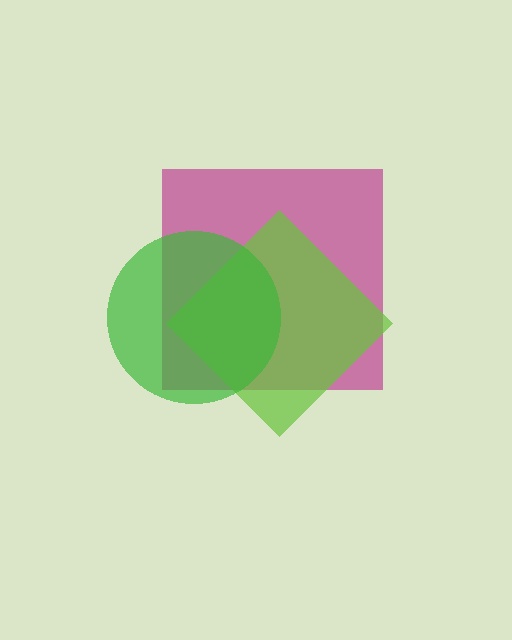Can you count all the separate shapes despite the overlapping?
Yes, there are 3 separate shapes.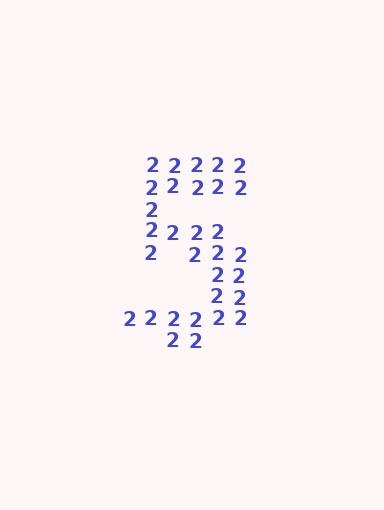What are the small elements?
The small elements are digit 2's.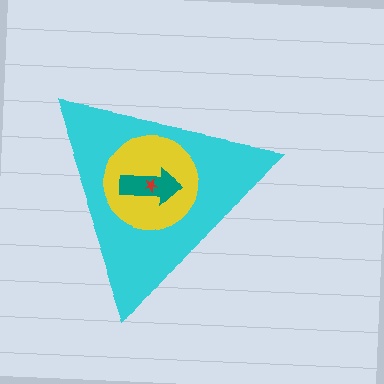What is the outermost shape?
The cyan triangle.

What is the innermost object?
The red star.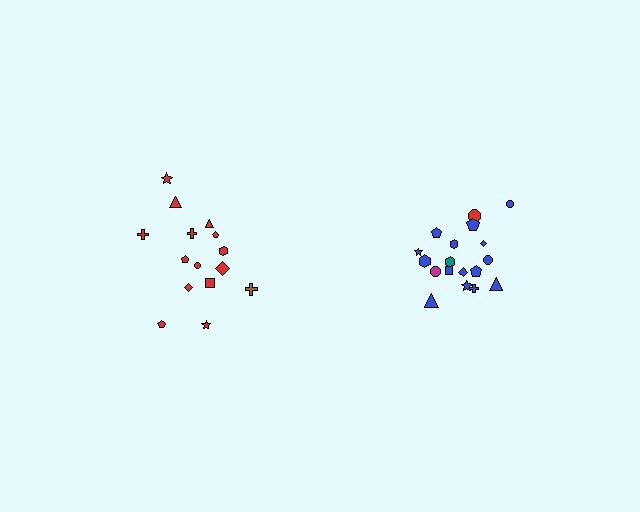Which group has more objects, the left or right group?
The right group.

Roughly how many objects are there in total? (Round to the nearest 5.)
Roughly 35 objects in total.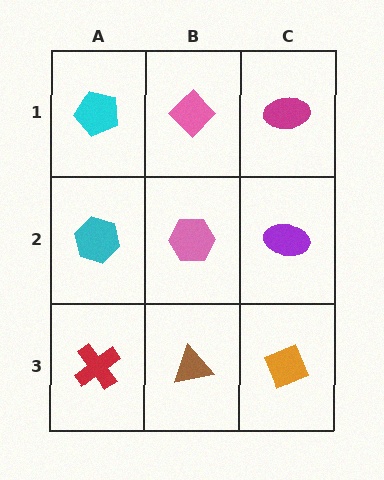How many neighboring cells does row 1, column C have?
2.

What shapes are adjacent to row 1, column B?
A pink hexagon (row 2, column B), a cyan pentagon (row 1, column A), a magenta ellipse (row 1, column C).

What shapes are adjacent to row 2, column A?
A cyan pentagon (row 1, column A), a red cross (row 3, column A), a pink hexagon (row 2, column B).